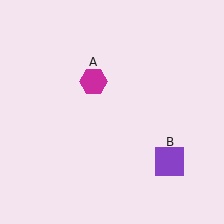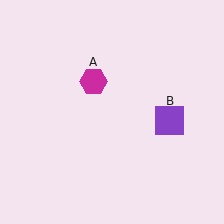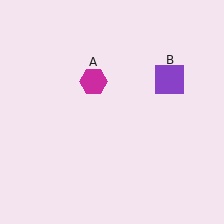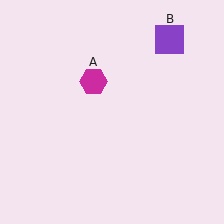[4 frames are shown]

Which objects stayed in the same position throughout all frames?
Magenta hexagon (object A) remained stationary.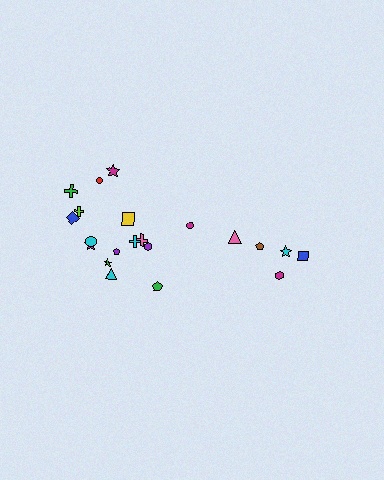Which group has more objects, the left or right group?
The left group.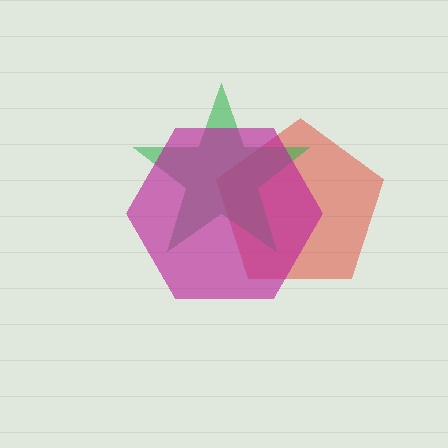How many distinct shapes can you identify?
There are 3 distinct shapes: a red pentagon, a green star, a magenta hexagon.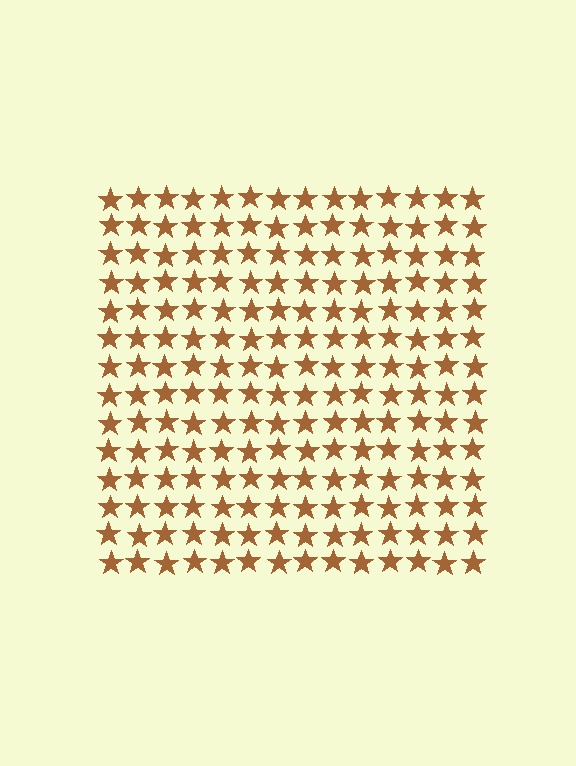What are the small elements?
The small elements are stars.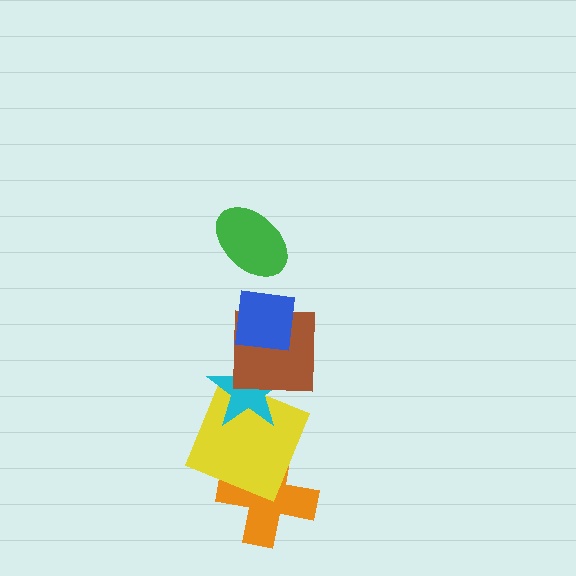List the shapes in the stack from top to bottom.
From top to bottom: the green ellipse, the blue square, the brown square, the cyan star, the yellow square, the orange cross.